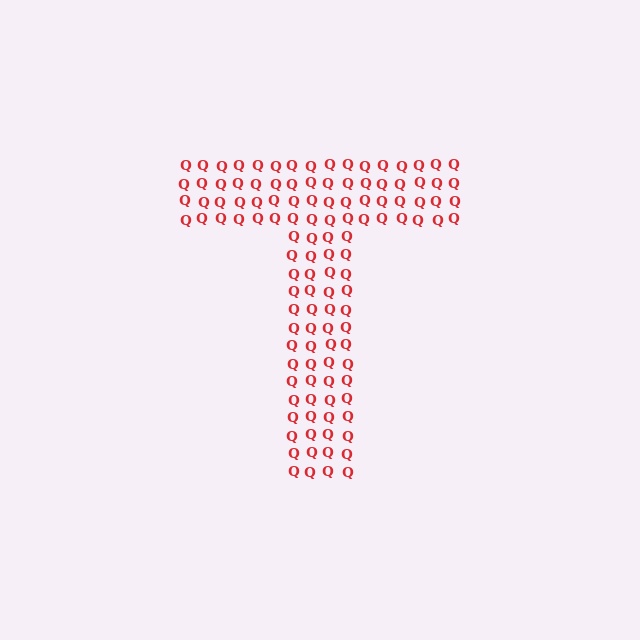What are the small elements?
The small elements are letter Q's.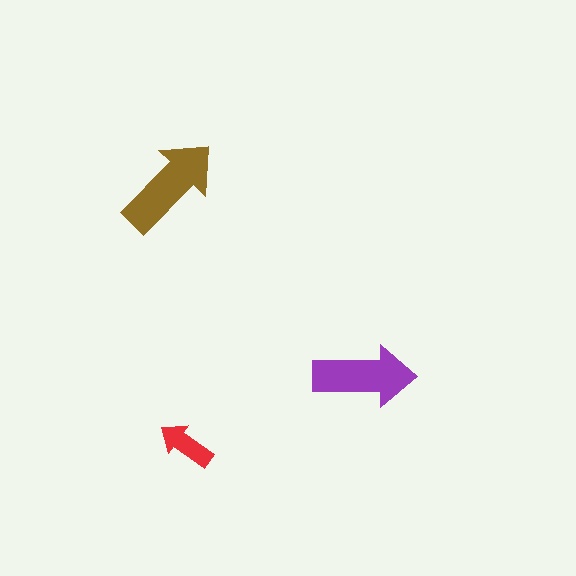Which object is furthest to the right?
The purple arrow is rightmost.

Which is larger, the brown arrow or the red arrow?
The brown one.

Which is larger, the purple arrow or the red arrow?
The purple one.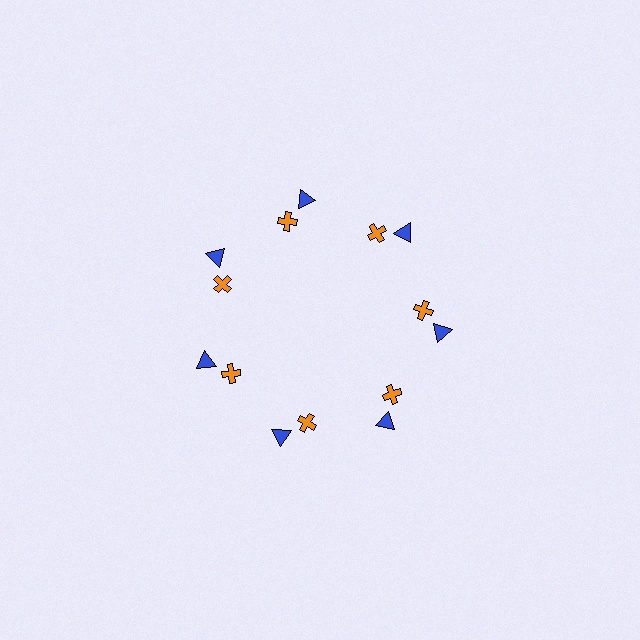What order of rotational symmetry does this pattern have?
This pattern has 7-fold rotational symmetry.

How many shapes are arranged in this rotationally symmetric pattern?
There are 14 shapes, arranged in 7 groups of 2.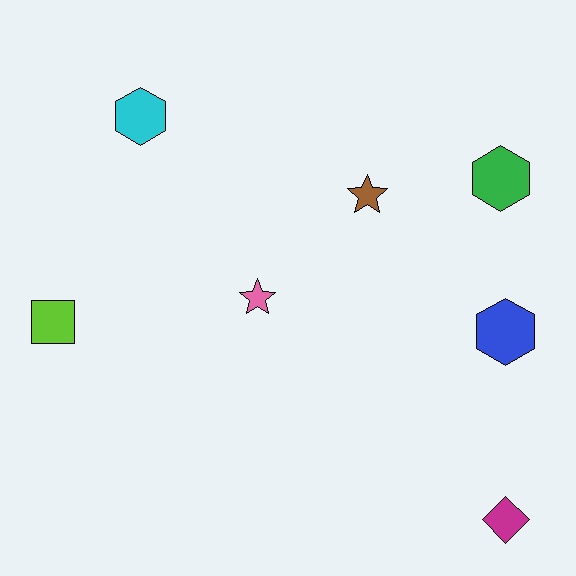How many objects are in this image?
There are 7 objects.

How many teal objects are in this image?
There are no teal objects.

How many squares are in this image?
There is 1 square.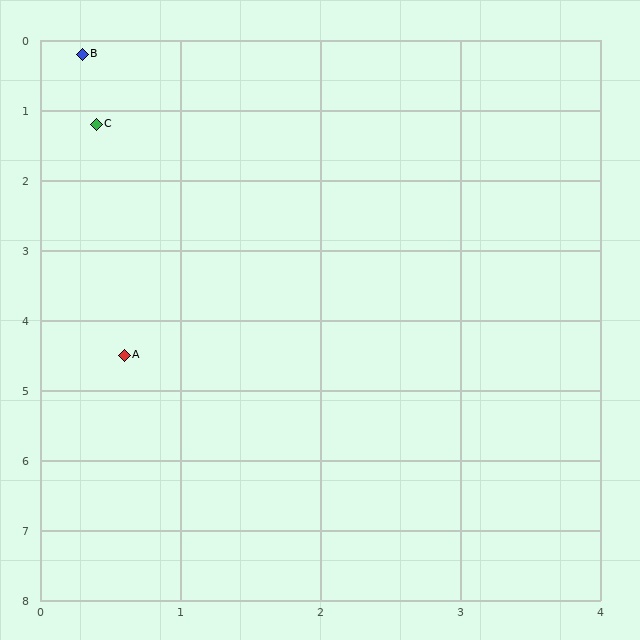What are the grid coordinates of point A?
Point A is at approximately (0.6, 4.5).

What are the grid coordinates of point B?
Point B is at approximately (0.3, 0.2).